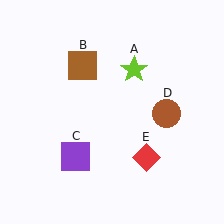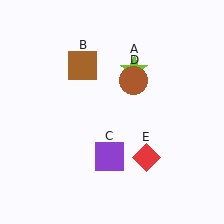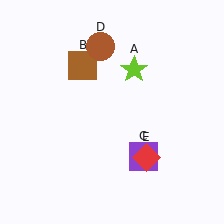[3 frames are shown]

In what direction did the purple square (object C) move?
The purple square (object C) moved right.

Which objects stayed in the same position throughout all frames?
Lime star (object A) and brown square (object B) and red diamond (object E) remained stationary.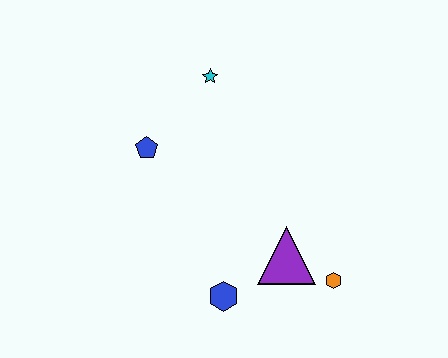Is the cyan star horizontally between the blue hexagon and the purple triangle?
No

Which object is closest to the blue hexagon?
The purple triangle is closest to the blue hexagon.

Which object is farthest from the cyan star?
The orange hexagon is farthest from the cyan star.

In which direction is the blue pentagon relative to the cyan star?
The blue pentagon is below the cyan star.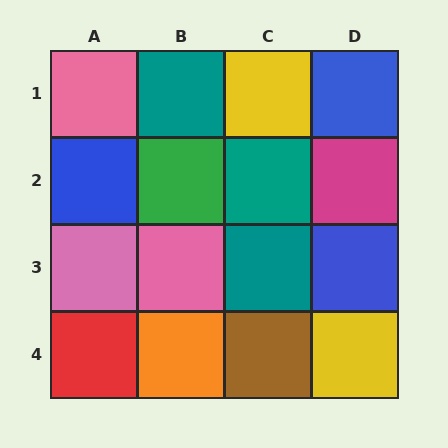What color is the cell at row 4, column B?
Orange.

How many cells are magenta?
1 cell is magenta.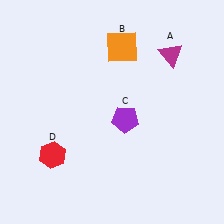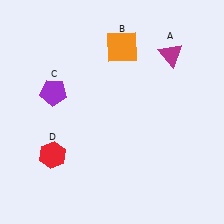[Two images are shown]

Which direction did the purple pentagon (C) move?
The purple pentagon (C) moved left.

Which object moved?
The purple pentagon (C) moved left.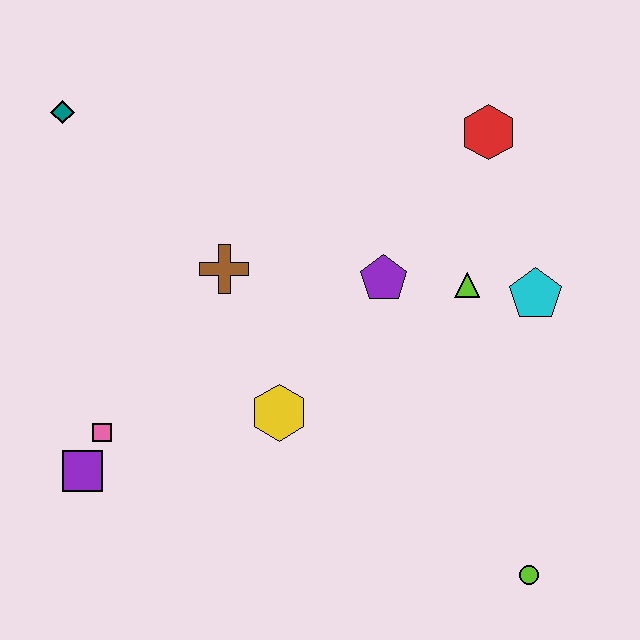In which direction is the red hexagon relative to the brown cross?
The red hexagon is to the right of the brown cross.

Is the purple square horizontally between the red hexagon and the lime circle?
No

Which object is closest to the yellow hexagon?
The brown cross is closest to the yellow hexagon.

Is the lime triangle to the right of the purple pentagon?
Yes